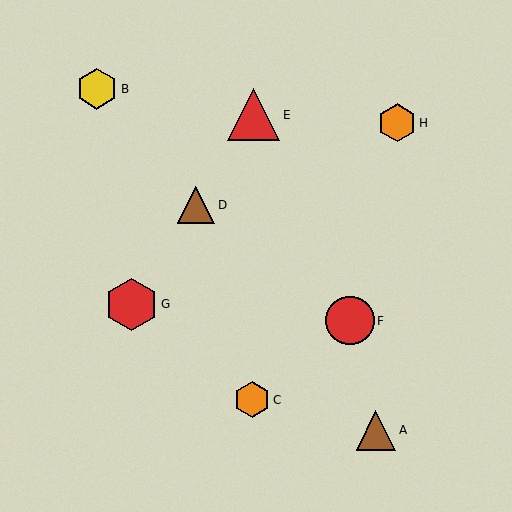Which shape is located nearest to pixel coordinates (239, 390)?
The orange hexagon (labeled C) at (252, 400) is nearest to that location.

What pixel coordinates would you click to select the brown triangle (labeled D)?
Click at (196, 205) to select the brown triangle D.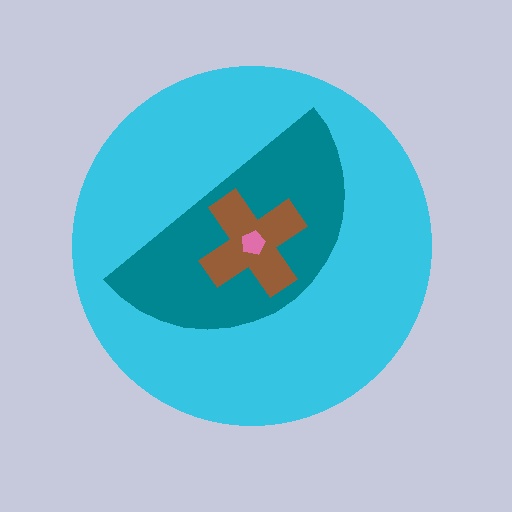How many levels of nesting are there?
4.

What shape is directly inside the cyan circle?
The teal semicircle.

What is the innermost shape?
The pink pentagon.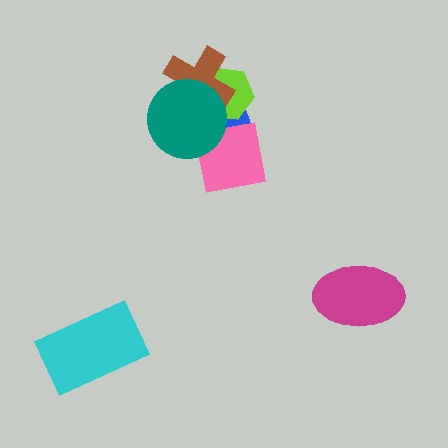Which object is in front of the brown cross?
The teal circle is in front of the brown cross.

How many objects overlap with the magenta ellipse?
0 objects overlap with the magenta ellipse.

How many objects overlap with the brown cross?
3 objects overlap with the brown cross.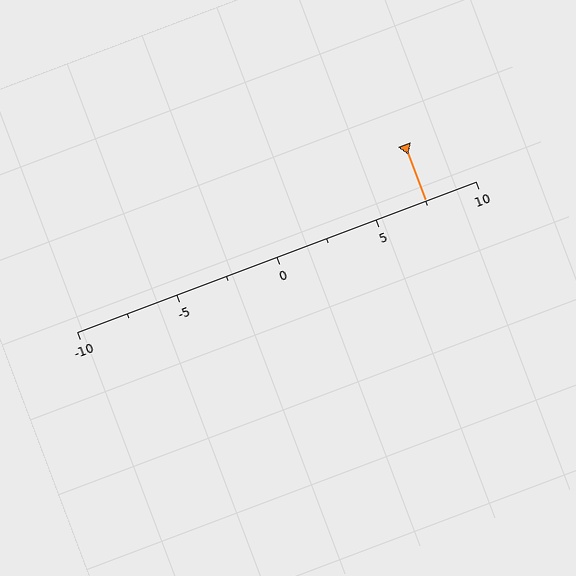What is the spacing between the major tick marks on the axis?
The major ticks are spaced 5 apart.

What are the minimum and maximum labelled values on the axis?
The axis runs from -10 to 10.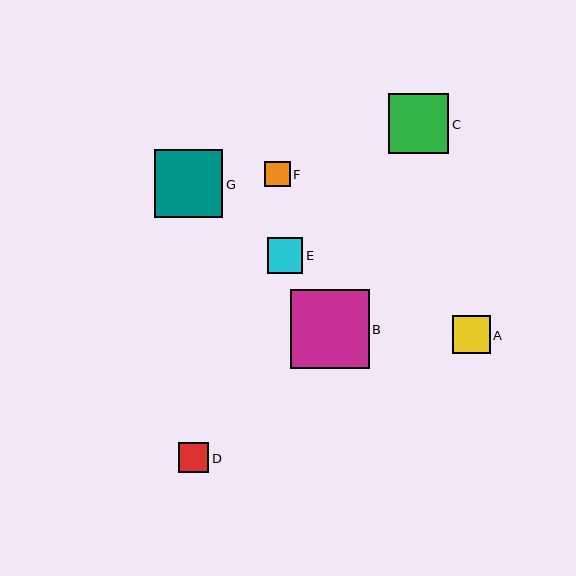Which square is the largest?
Square B is the largest with a size of approximately 79 pixels.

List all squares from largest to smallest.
From largest to smallest: B, G, C, A, E, D, F.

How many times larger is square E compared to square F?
Square E is approximately 1.4 times the size of square F.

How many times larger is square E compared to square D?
Square E is approximately 1.2 times the size of square D.